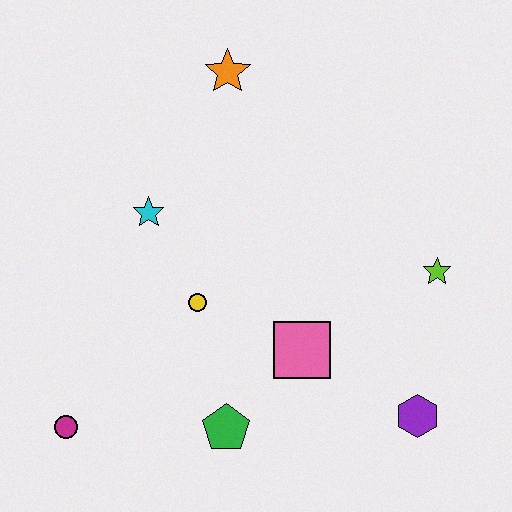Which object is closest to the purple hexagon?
The pink square is closest to the purple hexagon.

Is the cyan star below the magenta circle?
No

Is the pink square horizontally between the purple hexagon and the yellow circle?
Yes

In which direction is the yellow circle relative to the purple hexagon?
The yellow circle is to the left of the purple hexagon.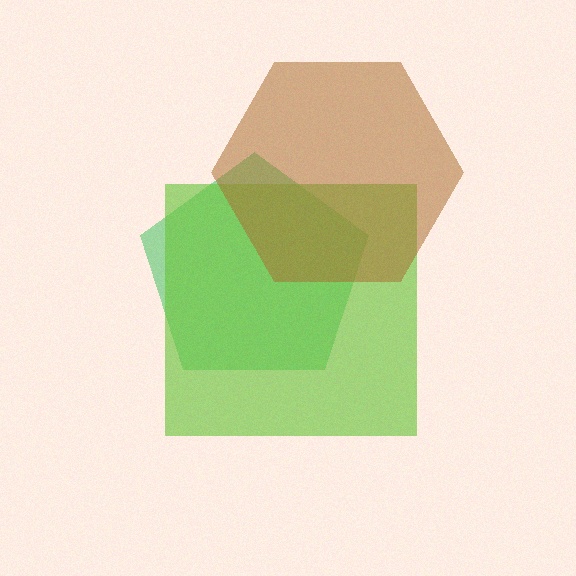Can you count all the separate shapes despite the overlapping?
Yes, there are 3 separate shapes.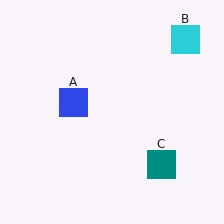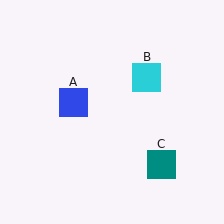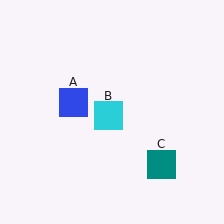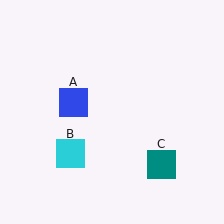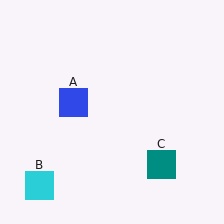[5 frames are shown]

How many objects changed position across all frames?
1 object changed position: cyan square (object B).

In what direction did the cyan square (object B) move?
The cyan square (object B) moved down and to the left.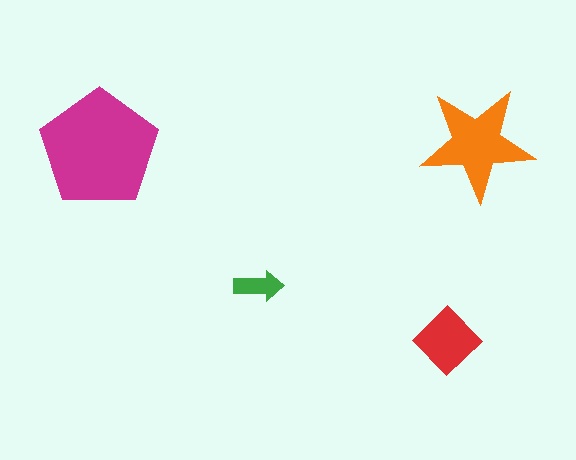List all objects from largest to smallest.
The magenta pentagon, the orange star, the red diamond, the green arrow.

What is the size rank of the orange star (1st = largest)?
2nd.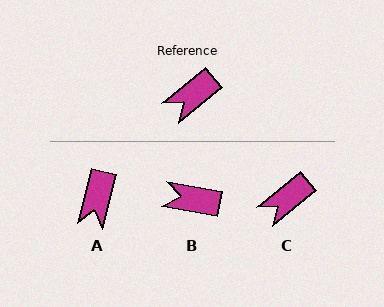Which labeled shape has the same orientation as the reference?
C.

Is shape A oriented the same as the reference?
No, it is off by about 37 degrees.